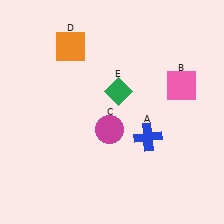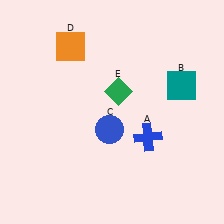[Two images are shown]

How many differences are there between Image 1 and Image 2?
There are 2 differences between the two images.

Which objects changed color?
B changed from pink to teal. C changed from magenta to blue.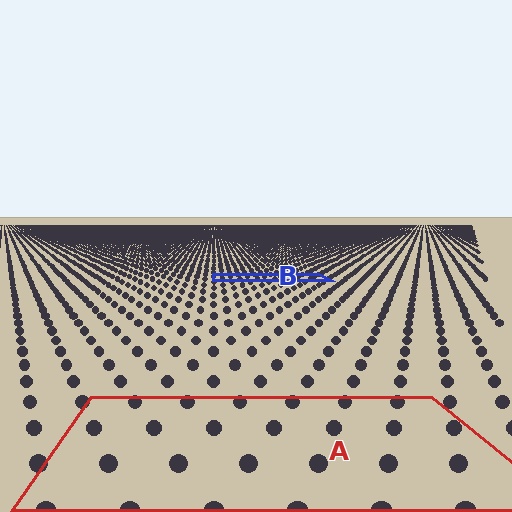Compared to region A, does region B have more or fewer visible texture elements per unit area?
Region B has more texture elements per unit area — they are packed more densely because it is farther away.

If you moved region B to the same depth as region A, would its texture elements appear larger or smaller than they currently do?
They would appear larger. At a closer depth, the same texture elements are projected at a bigger on-screen size.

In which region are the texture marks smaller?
The texture marks are smaller in region B, because it is farther away.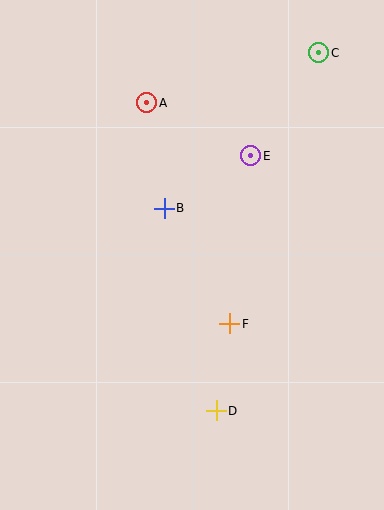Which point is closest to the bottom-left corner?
Point D is closest to the bottom-left corner.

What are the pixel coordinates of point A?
Point A is at (147, 103).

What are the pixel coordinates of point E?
Point E is at (251, 156).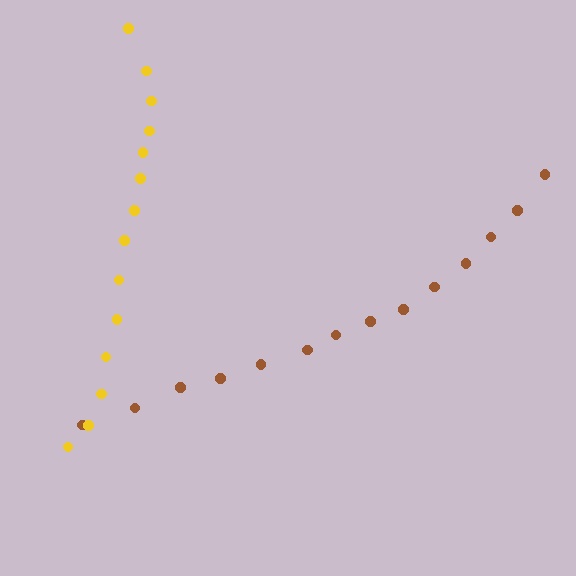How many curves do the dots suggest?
There are 2 distinct paths.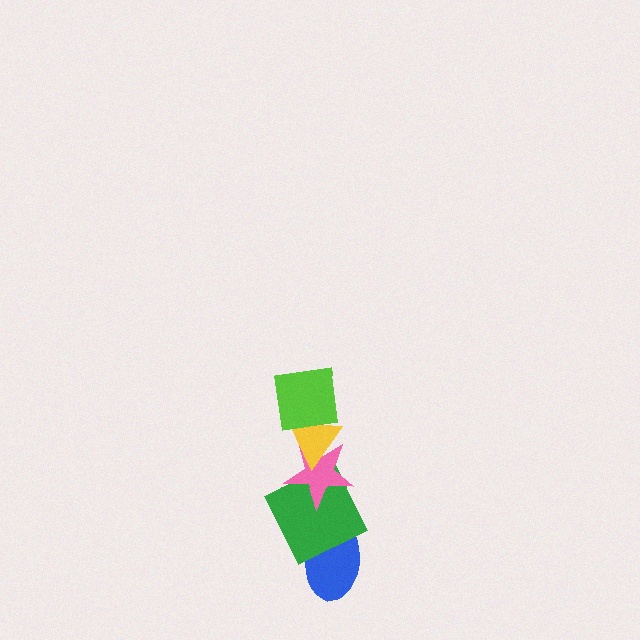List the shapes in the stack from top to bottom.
From top to bottom: the lime square, the yellow triangle, the pink star, the green square, the blue ellipse.